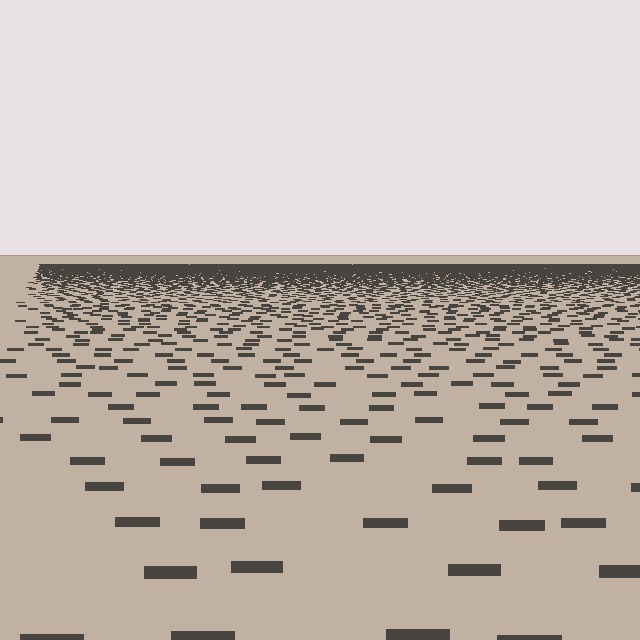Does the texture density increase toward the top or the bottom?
Density increases toward the top.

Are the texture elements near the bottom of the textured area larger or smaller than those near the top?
Larger. Near the bottom, elements are closer to the viewer and appear at a bigger on-screen size.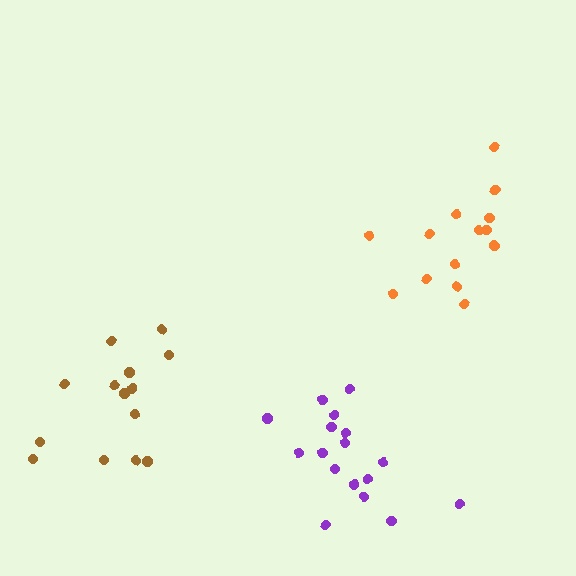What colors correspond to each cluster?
The clusters are colored: brown, orange, purple.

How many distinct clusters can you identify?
There are 3 distinct clusters.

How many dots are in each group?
Group 1: 14 dots, Group 2: 15 dots, Group 3: 17 dots (46 total).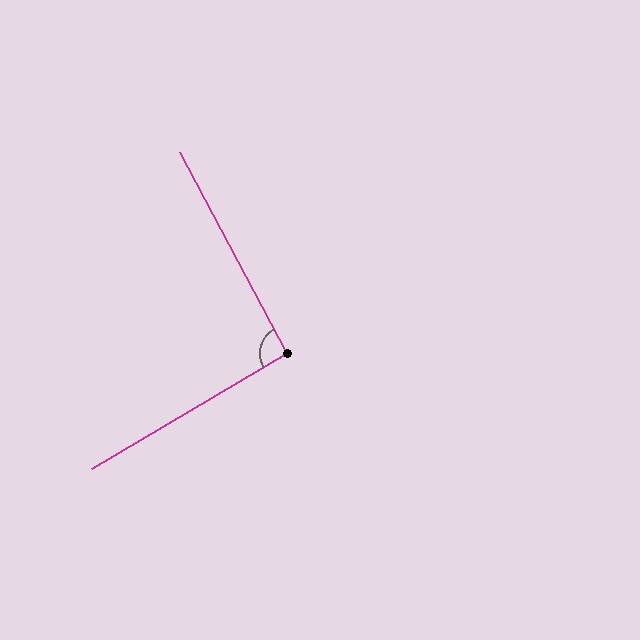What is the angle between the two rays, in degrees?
Approximately 93 degrees.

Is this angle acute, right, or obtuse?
It is approximately a right angle.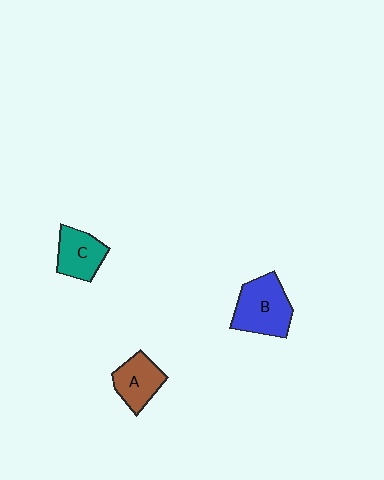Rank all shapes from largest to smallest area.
From largest to smallest: B (blue), C (teal), A (brown).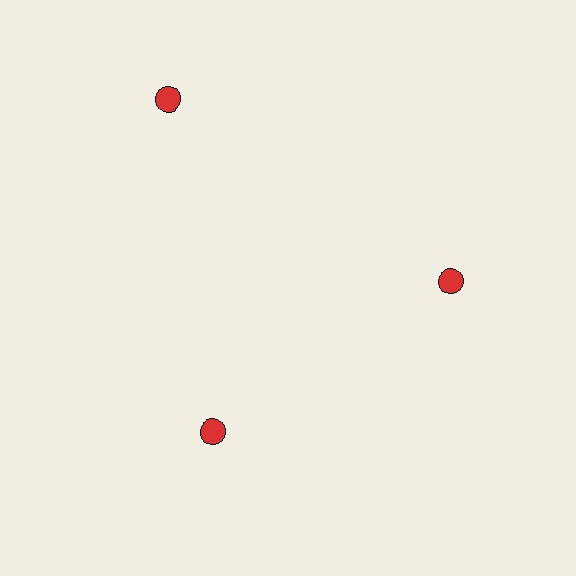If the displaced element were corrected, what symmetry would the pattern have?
It would have 3-fold rotational symmetry — the pattern would map onto itself every 120 degrees.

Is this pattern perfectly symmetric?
No. The 3 red circles are arranged in a ring, but one element near the 11 o'clock position is pushed outward from the center, breaking the 3-fold rotational symmetry.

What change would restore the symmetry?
The symmetry would be restored by moving it inward, back onto the ring so that all 3 circles sit at equal angles and equal distance from the center.